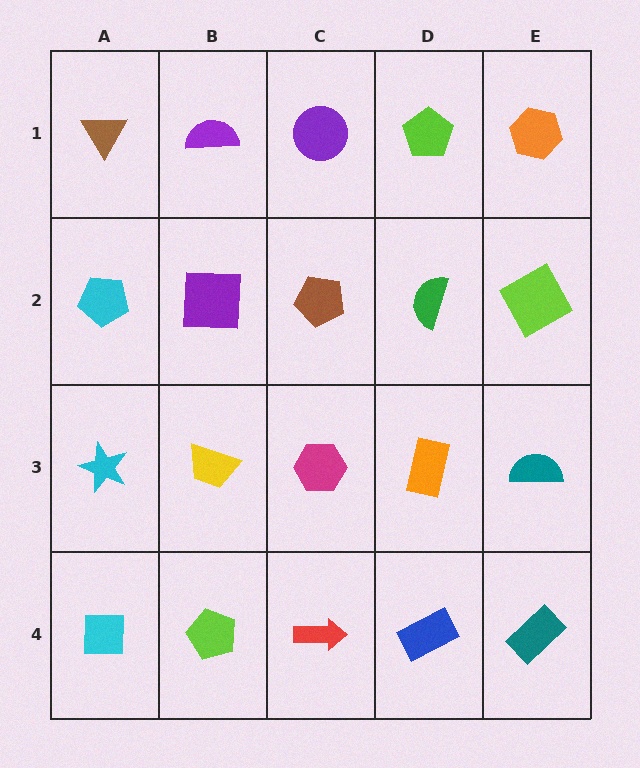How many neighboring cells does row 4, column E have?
2.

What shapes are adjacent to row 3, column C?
A brown pentagon (row 2, column C), a red arrow (row 4, column C), a yellow trapezoid (row 3, column B), an orange rectangle (row 3, column D).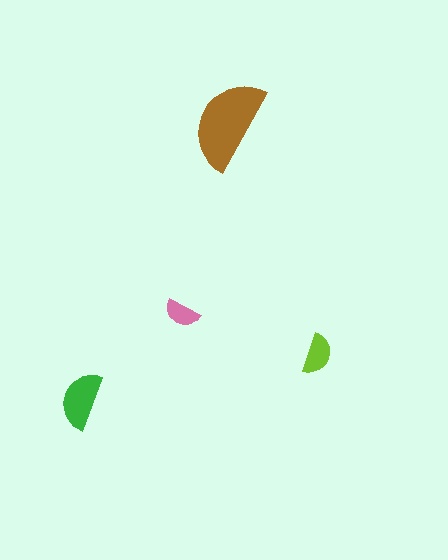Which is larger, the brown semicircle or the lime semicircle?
The brown one.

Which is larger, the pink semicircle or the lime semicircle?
The lime one.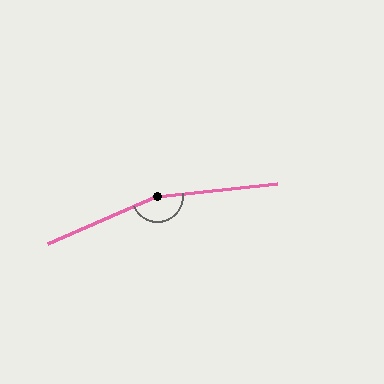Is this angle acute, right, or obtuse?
It is obtuse.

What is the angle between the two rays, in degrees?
Approximately 162 degrees.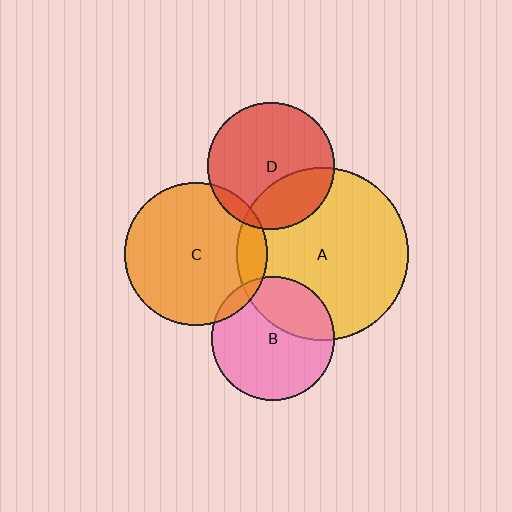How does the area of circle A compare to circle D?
Approximately 1.8 times.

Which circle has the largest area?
Circle A (yellow).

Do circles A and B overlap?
Yes.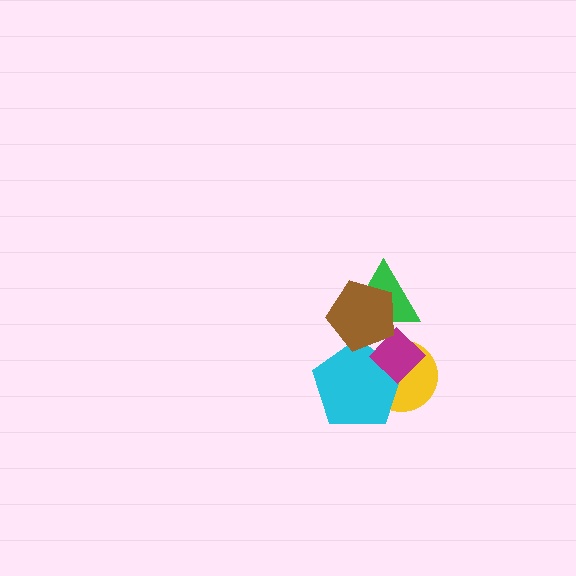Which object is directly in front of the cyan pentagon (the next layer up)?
The magenta diamond is directly in front of the cyan pentagon.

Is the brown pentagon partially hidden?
No, no other shape covers it.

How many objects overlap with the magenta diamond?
4 objects overlap with the magenta diamond.